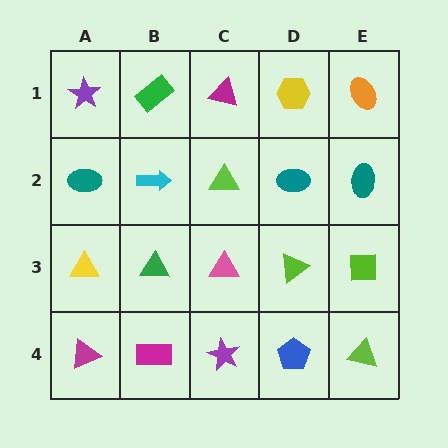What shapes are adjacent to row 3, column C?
A lime triangle (row 2, column C), a purple star (row 4, column C), a green triangle (row 3, column B), a lime triangle (row 3, column D).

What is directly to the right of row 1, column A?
A green rectangle.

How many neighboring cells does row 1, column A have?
2.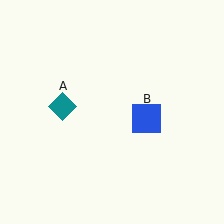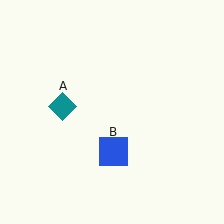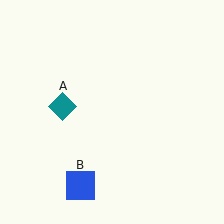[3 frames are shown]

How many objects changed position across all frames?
1 object changed position: blue square (object B).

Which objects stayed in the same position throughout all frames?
Teal diamond (object A) remained stationary.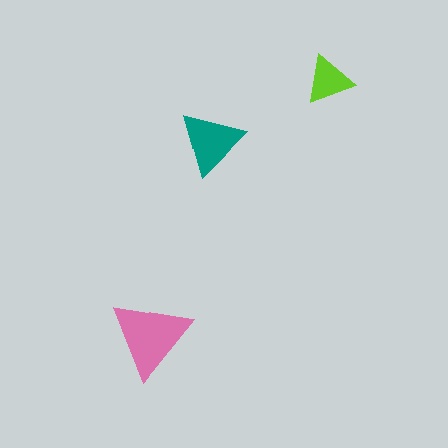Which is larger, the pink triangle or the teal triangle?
The pink one.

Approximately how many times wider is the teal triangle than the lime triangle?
About 1.5 times wider.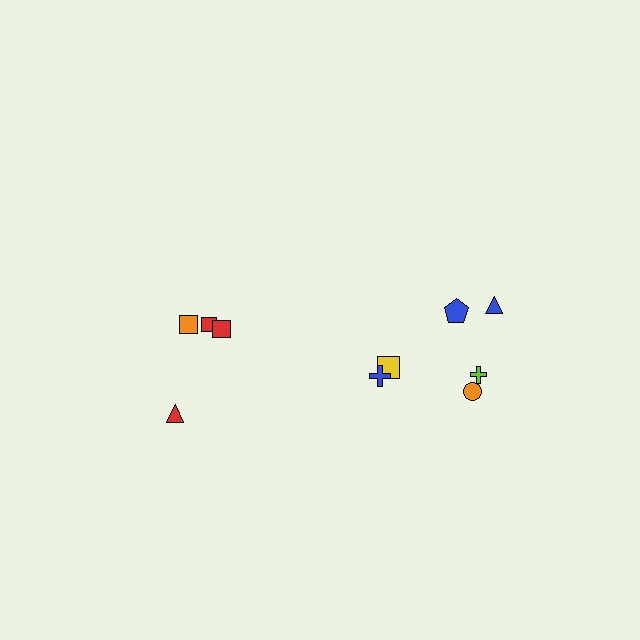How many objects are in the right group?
There are 6 objects.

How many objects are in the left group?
There are 4 objects.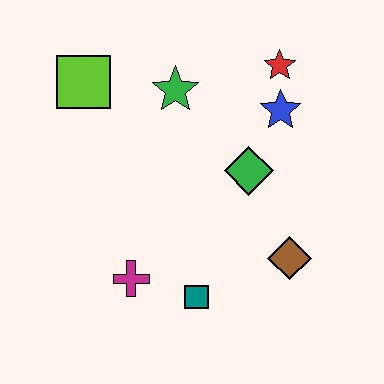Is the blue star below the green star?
Yes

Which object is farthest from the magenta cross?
The red star is farthest from the magenta cross.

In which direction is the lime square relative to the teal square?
The lime square is above the teal square.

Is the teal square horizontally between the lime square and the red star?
Yes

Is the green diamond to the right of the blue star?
No